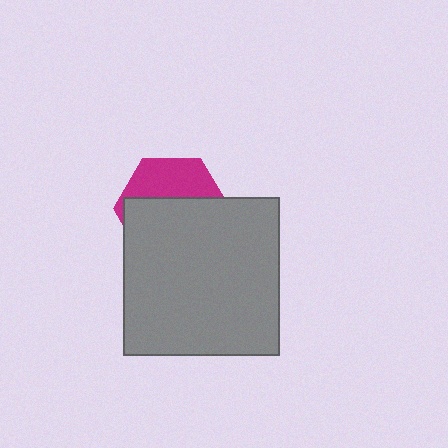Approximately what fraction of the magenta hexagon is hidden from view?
Roughly 62% of the magenta hexagon is hidden behind the gray rectangle.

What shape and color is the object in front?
The object in front is a gray rectangle.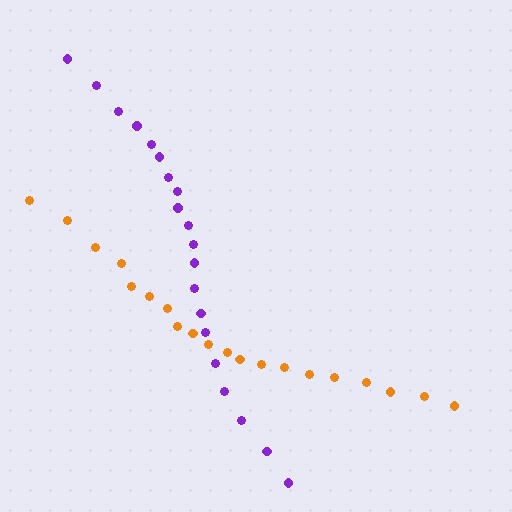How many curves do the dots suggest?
There are 2 distinct paths.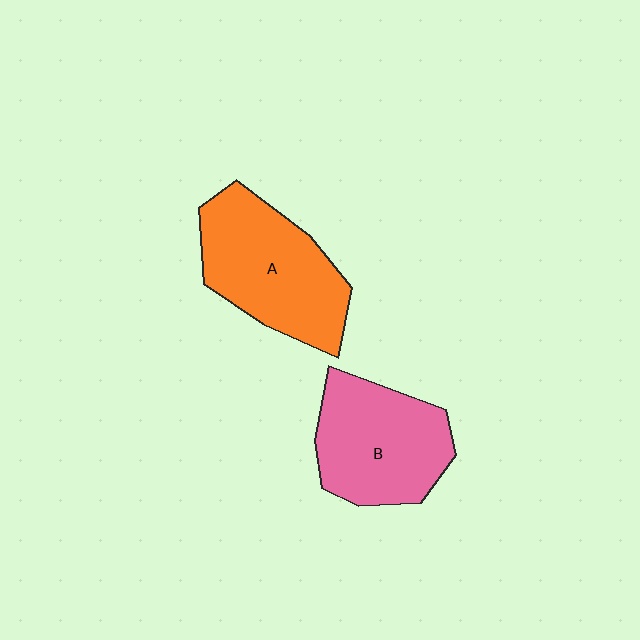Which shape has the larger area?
Shape A (orange).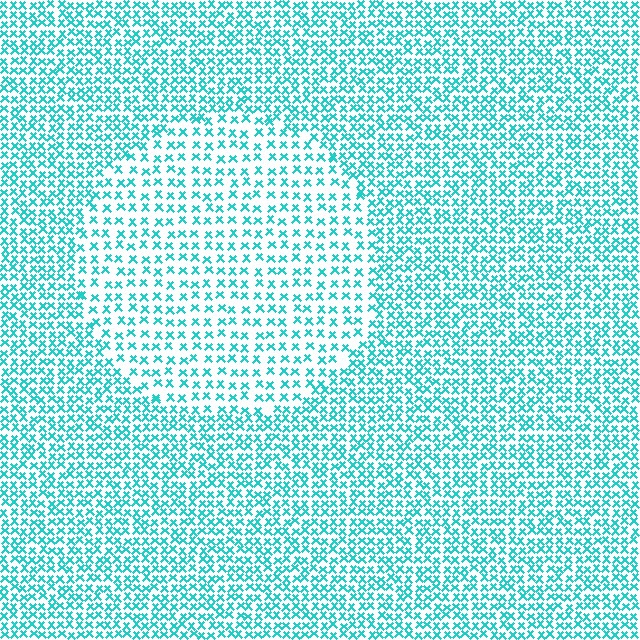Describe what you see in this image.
The image contains small cyan elements arranged at two different densities. A circle-shaped region is visible where the elements are less densely packed than the surrounding area.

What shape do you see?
I see a circle.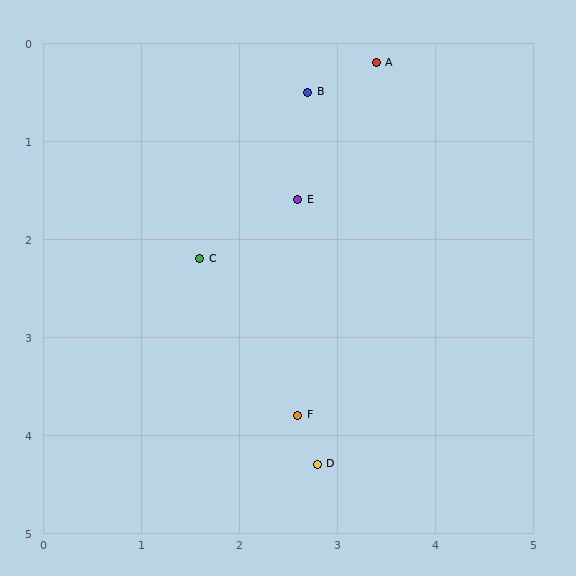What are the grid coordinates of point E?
Point E is at approximately (2.6, 1.6).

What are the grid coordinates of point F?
Point F is at approximately (2.6, 3.8).